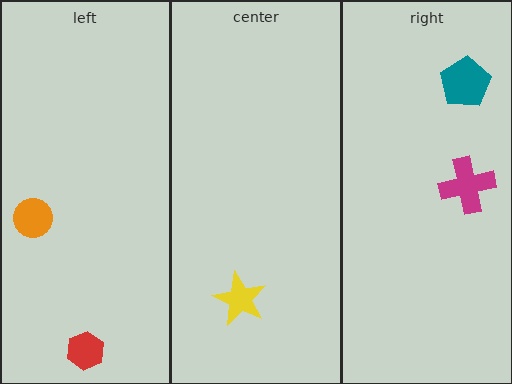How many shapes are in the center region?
1.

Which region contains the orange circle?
The left region.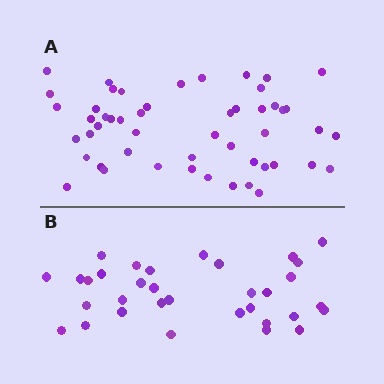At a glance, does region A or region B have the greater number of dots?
Region A (the top region) has more dots.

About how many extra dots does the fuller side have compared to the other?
Region A has approximately 20 more dots than region B.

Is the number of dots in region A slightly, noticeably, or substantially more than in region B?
Region A has substantially more. The ratio is roughly 1.5 to 1.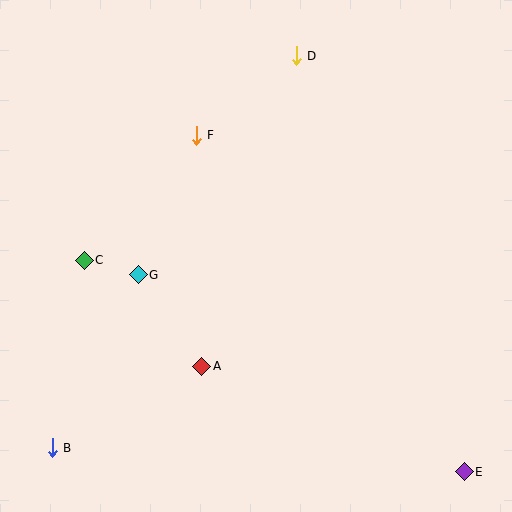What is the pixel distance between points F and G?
The distance between F and G is 151 pixels.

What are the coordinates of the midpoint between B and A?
The midpoint between B and A is at (127, 407).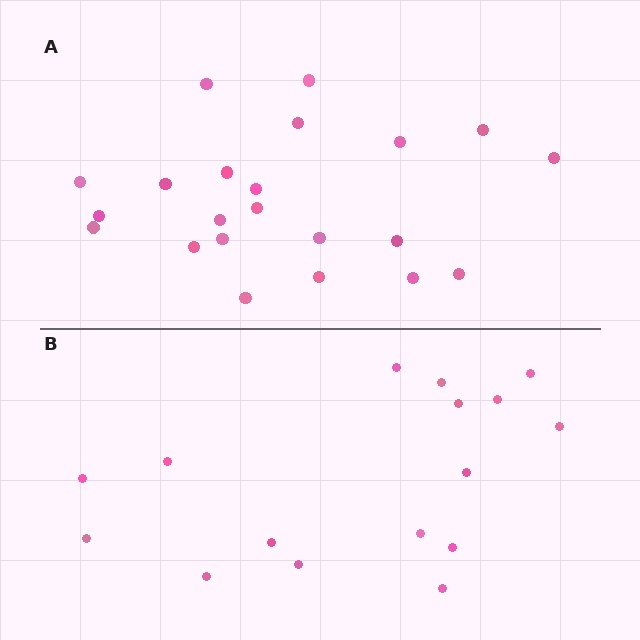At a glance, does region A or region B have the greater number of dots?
Region A (the top region) has more dots.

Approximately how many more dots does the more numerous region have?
Region A has about 6 more dots than region B.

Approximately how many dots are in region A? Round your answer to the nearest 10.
About 20 dots. (The exact count is 22, which rounds to 20.)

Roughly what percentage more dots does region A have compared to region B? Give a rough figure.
About 40% more.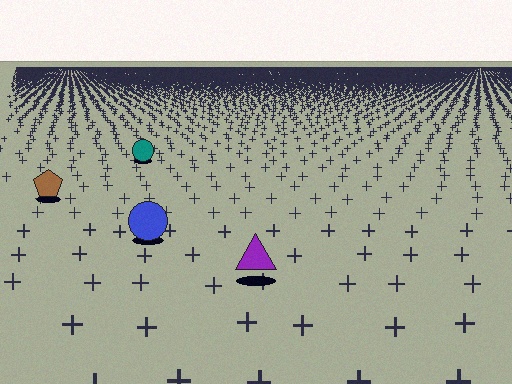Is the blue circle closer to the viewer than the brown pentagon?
Yes. The blue circle is closer — you can tell from the texture gradient: the ground texture is coarser near it.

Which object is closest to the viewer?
The purple triangle is closest. The texture marks near it are larger and more spread out.